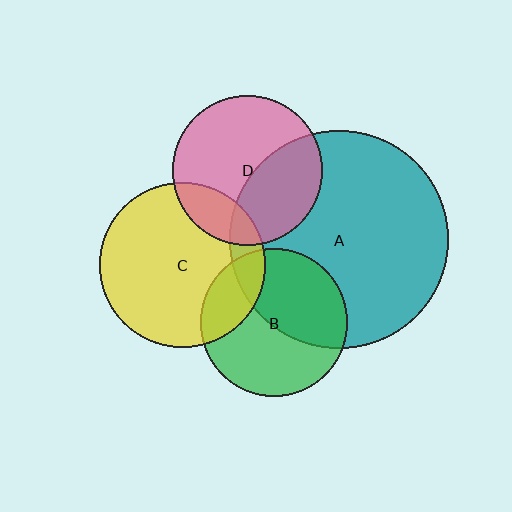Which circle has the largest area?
Circle A (teal).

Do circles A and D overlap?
Yes.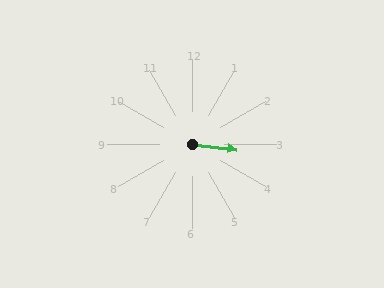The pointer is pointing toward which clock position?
Roughly 3 o'clock.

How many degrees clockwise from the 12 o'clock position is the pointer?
Approximately 97 degrees.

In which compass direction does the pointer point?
East.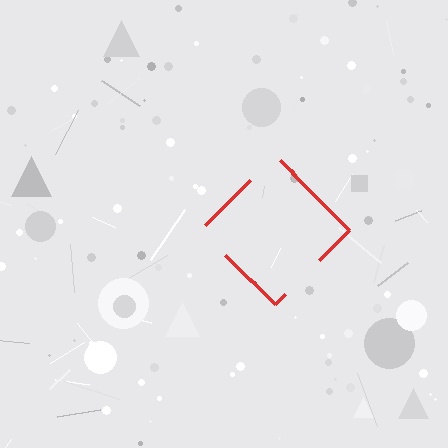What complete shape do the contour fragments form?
The contour fragments form a diamond.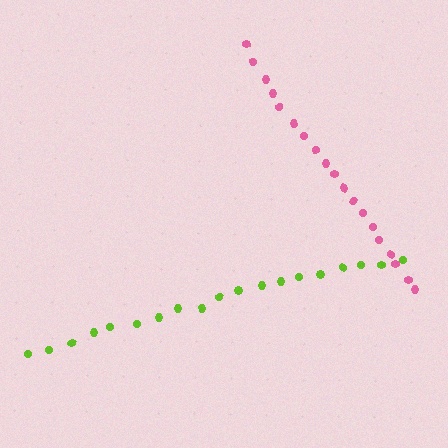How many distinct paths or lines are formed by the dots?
There are 2 distinct paths.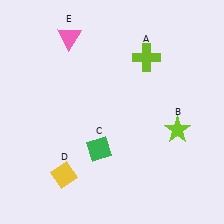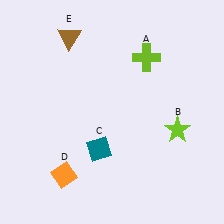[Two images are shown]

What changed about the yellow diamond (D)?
In Image 1, D is yellow. In Image 2, it changed to orange.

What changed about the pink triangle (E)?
In Image 1, E is pink. In Image 2, it changed to brown.